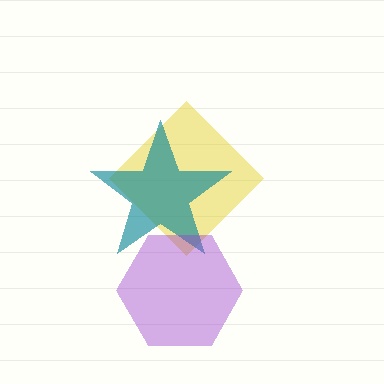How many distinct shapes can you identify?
There are 3 distinct shapes: a yellow diamond, a teal star, a purple hexagon.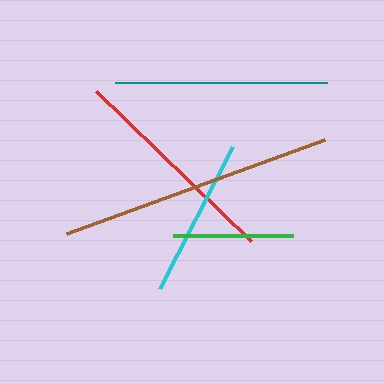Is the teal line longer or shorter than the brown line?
The brown line is longer than the teal line.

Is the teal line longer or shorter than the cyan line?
The teal line is longer than the cyan line.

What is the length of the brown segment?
The brown segment is approximately 274 pixels long.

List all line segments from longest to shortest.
From longest to shortest: brown, red, teal, cyan, green.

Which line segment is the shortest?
The green line is the shortest at approximately 120 pixels.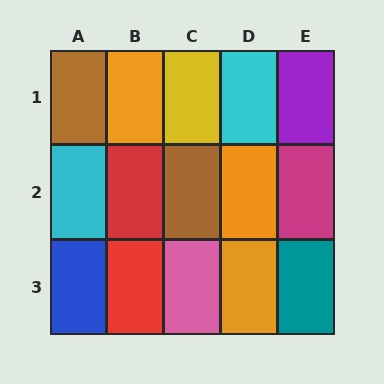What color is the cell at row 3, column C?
Pink.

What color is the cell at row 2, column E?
Magenta.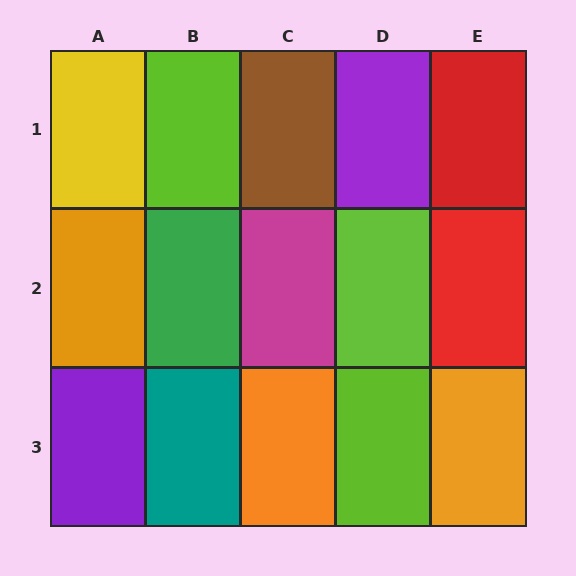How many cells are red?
2 cells are red.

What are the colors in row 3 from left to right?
Purple, teal, orange, lime, orange.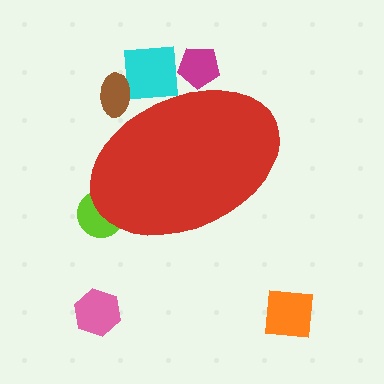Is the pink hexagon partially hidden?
No, the pink hexagon is fully visible.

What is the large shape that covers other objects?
A red ellipse.